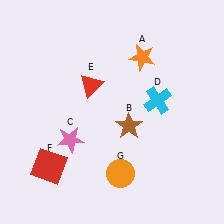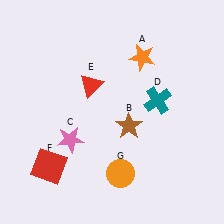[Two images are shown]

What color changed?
The cross (D) changed from cyan in Image 1 to teal in Image 2.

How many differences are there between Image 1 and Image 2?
There is 1 difference between the two images.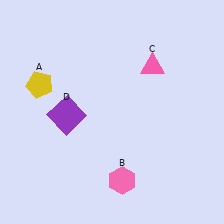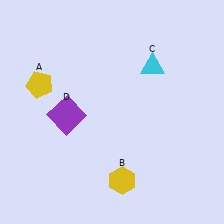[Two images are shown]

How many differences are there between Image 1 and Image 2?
There are 2 differences between the two images.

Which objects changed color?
B changed from pink to yellow. C changed from pink to cyan.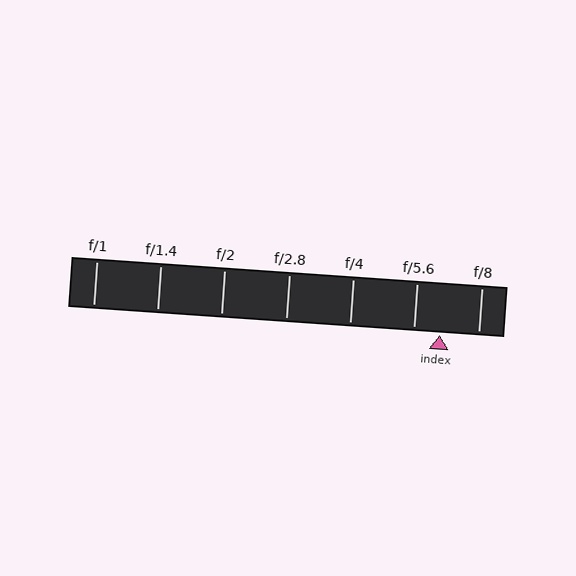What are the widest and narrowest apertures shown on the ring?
The widest aperture shown is f/1 and the narrowest is f/8.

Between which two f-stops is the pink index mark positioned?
The index mark is between f/5.6 and f/8.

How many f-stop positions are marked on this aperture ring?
There are 7 f-stop positions marked.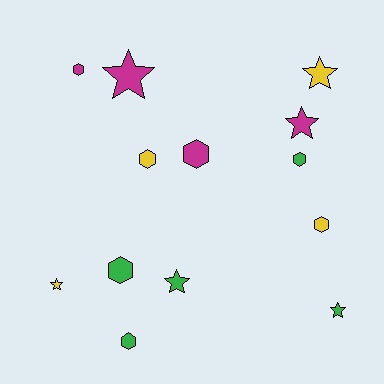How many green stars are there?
There are 2 green stars.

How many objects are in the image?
There are 13 objects.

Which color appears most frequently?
Green, with 5 objects.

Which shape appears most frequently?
Hexagon, with 7 objects.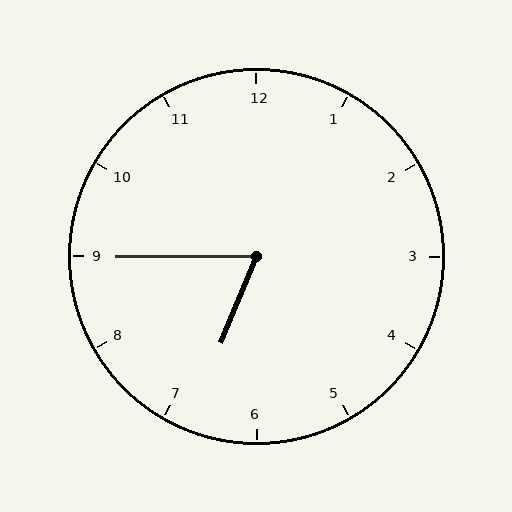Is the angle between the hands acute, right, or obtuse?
It is acute.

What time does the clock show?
6:45.